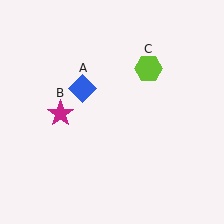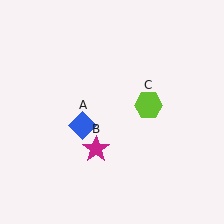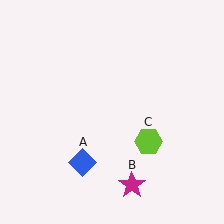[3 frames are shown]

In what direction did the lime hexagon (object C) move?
The lime hexagon (object C) moved down.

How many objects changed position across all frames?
3 objects changed position: blue diamond (object A), magenta star (object B), lime hexagon (object C).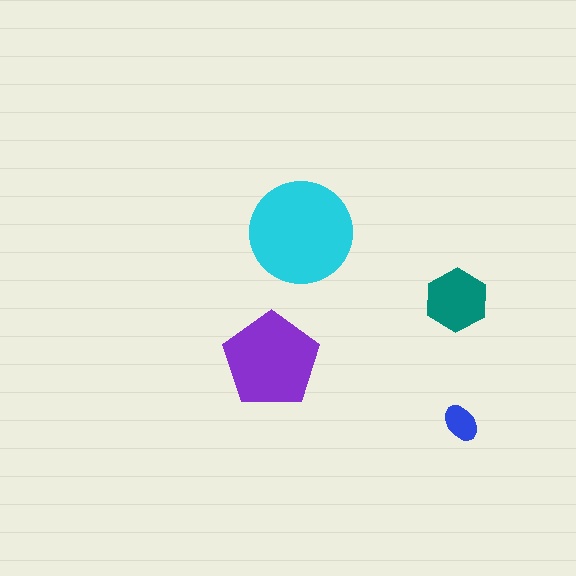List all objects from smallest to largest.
The blue ellipse, the teal hexagon, the purple pentagon, the cyan circle.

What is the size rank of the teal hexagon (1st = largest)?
3rd.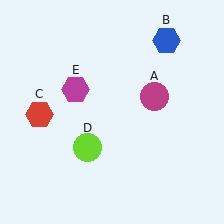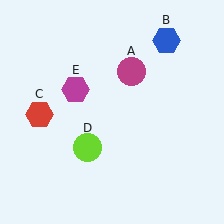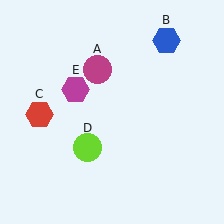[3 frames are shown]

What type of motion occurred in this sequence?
The magenta circle (object A) rotated counterclockwise around the center of the scene.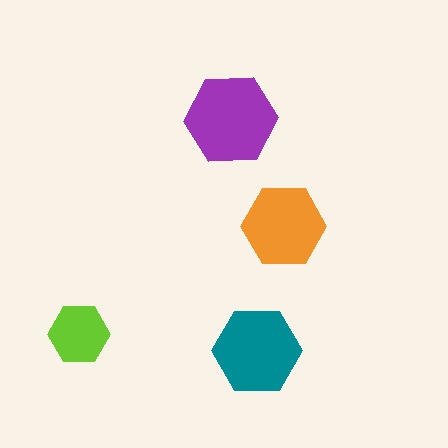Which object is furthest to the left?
The lime hexagon is leftmost.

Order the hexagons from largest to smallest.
the purple one, the teal one, the orange one, the lime one.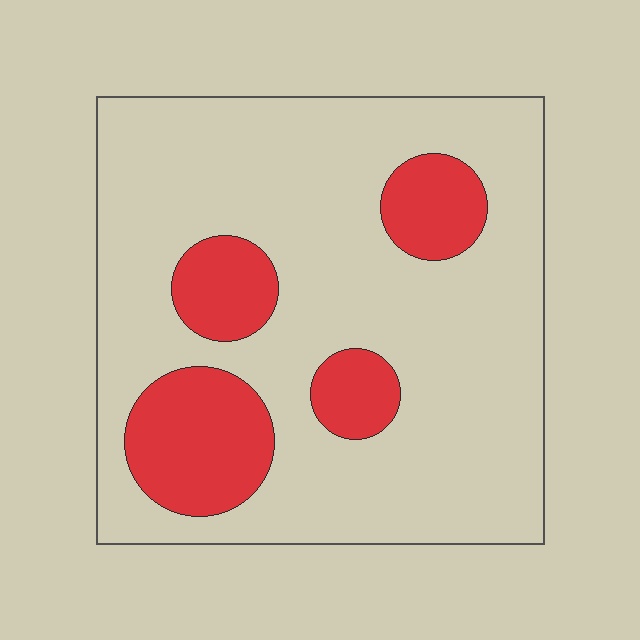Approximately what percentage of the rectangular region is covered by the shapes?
Approximately 20%.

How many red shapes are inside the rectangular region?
4.